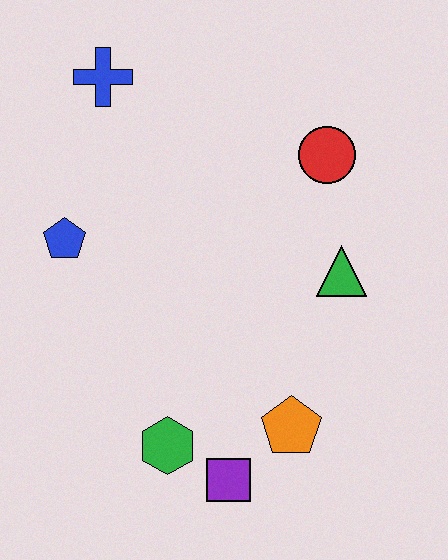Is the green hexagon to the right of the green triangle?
No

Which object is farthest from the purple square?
The blue cross is farthest from the purple square.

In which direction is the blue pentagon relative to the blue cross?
The blue pentagon is below the blue cross.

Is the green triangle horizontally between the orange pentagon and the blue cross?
No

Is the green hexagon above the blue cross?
No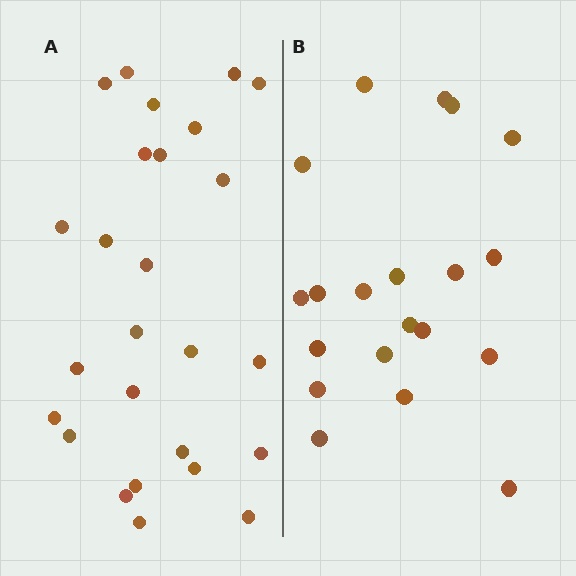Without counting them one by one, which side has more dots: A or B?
Region A (the left region) has more dots.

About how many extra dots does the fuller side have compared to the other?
Region A has about 6 more dots than region B.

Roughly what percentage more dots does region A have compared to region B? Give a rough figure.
About 30% more.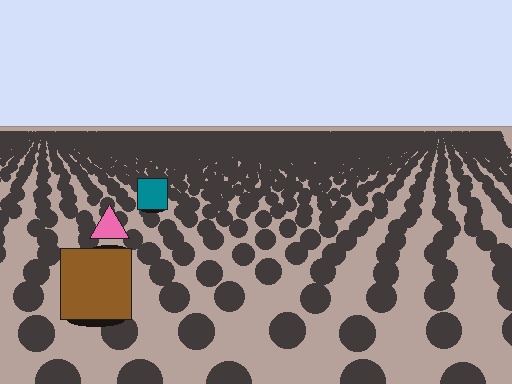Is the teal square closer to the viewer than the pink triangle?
No. The pink triangle is closer — you can tell from the texture gradient: the ground texture is coarser near it.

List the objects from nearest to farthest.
From nearest to farthest: the brown square, the pink triangle, the teal square.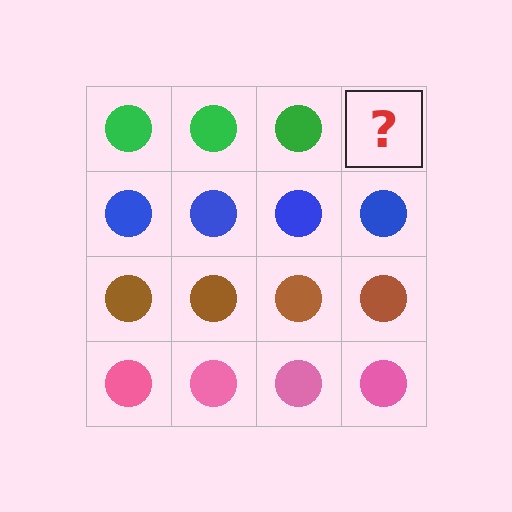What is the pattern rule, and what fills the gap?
The rule is that each row has a consistent color. The gap should be filled with a green circle.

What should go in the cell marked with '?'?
The missing cell should contain a green circle.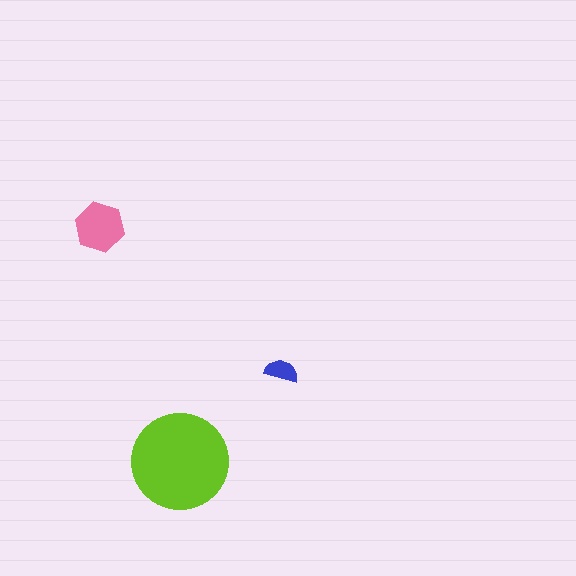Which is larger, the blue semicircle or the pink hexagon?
The pink hexagon.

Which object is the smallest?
The blue semicircle.